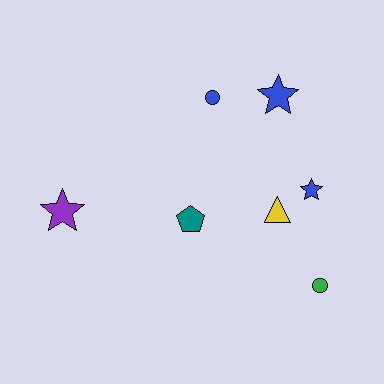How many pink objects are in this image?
There are no pink objects.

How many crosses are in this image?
There are no crosses.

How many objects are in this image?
There are 7 objects.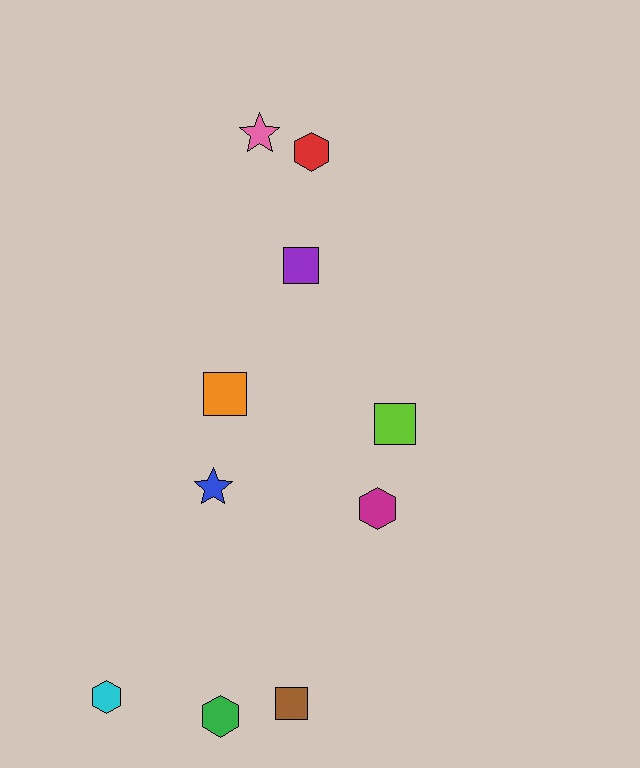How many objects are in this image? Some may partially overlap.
There are 10 objects.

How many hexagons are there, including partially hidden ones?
There are 4 hexagons.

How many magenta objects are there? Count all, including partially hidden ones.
There is 1 magenta object.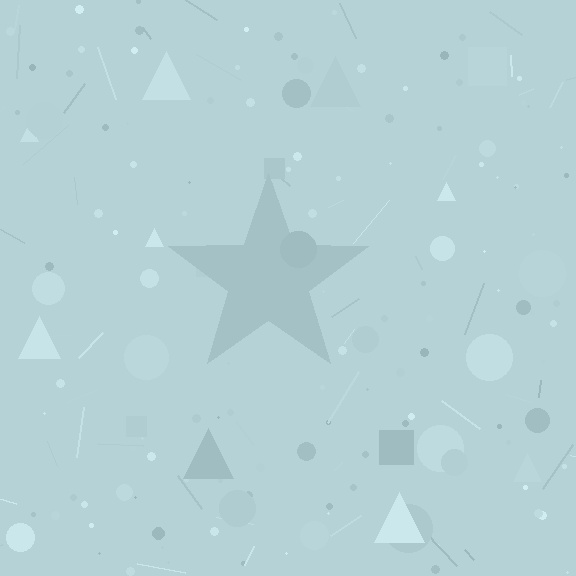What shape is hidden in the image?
A star is hidden in the image.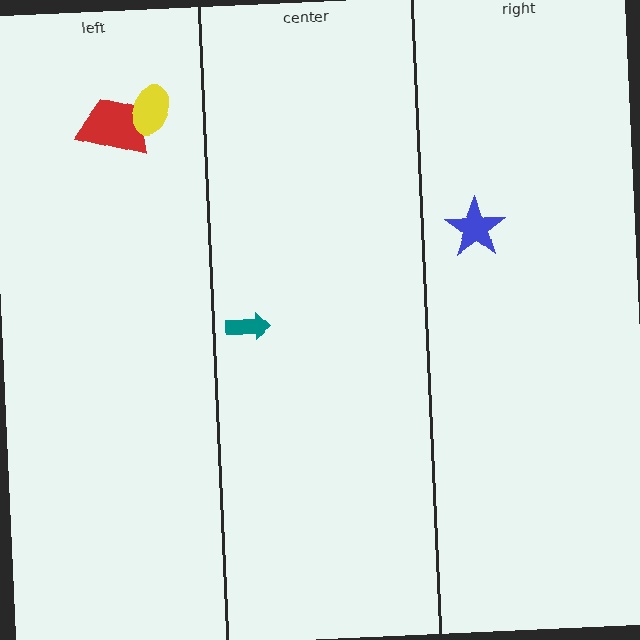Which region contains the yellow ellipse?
The left region.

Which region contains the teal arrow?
The center region.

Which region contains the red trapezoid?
The left region.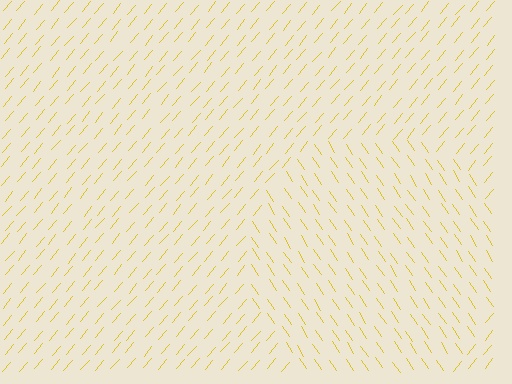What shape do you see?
I see a circle.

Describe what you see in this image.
The image is filled with small yellow line segments. A circle region in the image has lines oriented differently from the surrounding lines, creating a visible texture boundary.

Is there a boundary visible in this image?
Yes, there is a texture boundary formed by a change in line orientation.